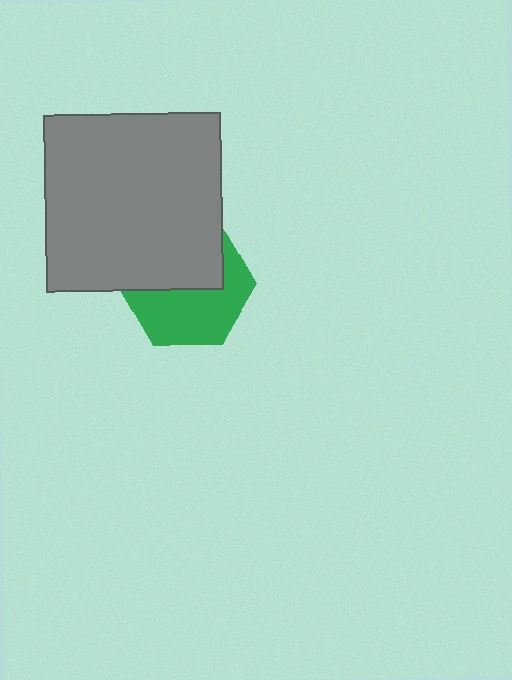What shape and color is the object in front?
The object in front is a gray square.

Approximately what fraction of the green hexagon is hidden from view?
Roughly 48% of the green hexagon is hidden behind the gray square.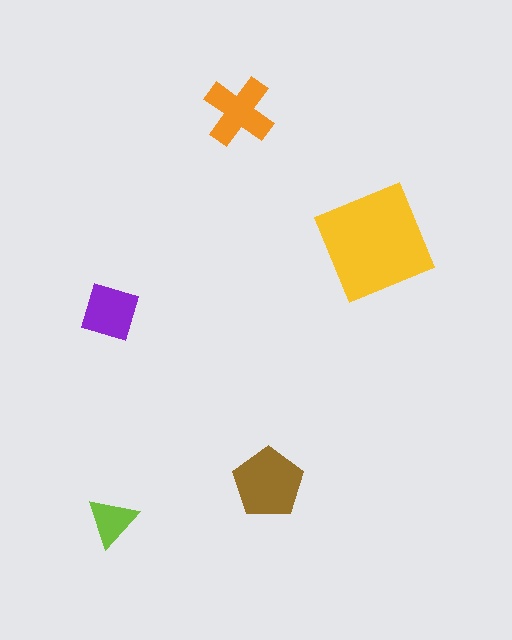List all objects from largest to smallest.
The yellow diamond, the brown pentagon, the orange cross, the purple square, the lime triangle.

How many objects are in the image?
There are 5 objects in the image.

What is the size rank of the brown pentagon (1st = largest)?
2nd.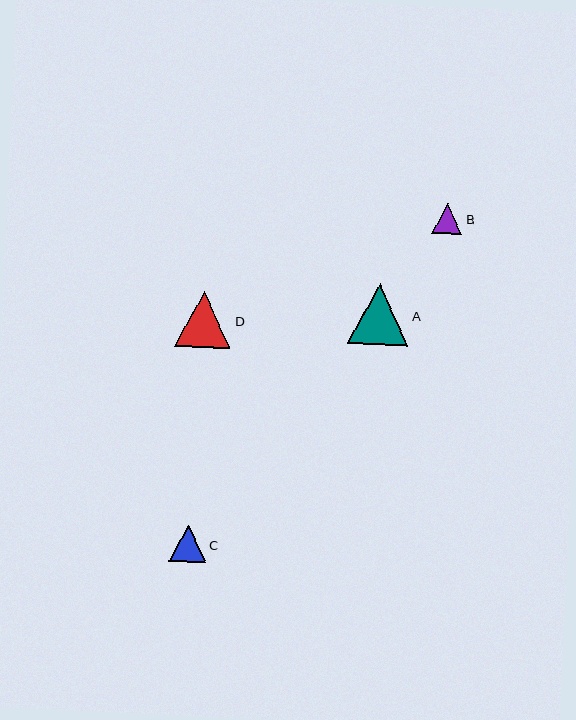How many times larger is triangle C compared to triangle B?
Triangle C is approximately 1.2 times the size of triangle B.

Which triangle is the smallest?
Triangle B is the smallest with a size of approximately 30 pixels.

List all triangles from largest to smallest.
From largest to smallest: A, D, C, B.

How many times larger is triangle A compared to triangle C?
Triangle A is approximately 1.6 times the size of triangle C.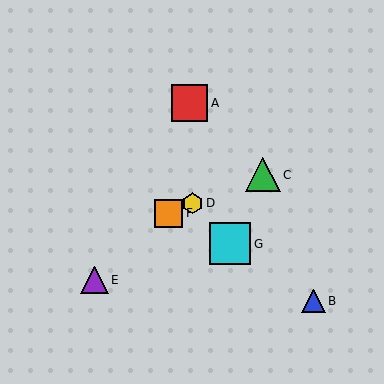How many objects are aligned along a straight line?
3 objects (C, D, F) are aligned along a straight line.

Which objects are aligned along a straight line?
Objects C, D, F are aligned along a straight line.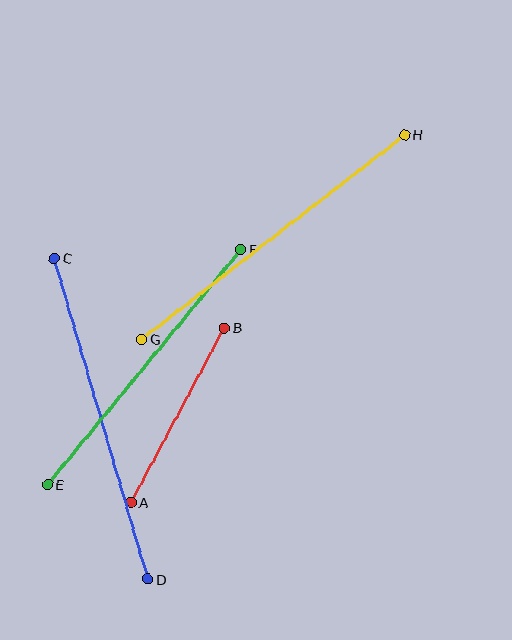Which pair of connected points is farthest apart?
Points C and D are farthest apart.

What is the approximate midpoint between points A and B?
The midpoint is at approximately (178, 415) pixels.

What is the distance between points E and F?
The distance is approximately 304 pixels.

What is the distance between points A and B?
The distance is approximately 198 pixels.